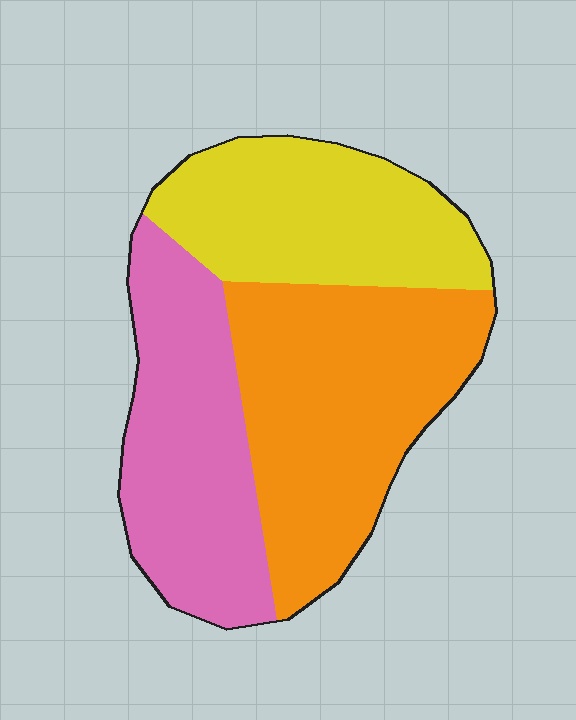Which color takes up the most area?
Orange, at roughly 40%.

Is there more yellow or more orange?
Orange.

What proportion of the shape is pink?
Pink takes up about one third (1/3) of the shape.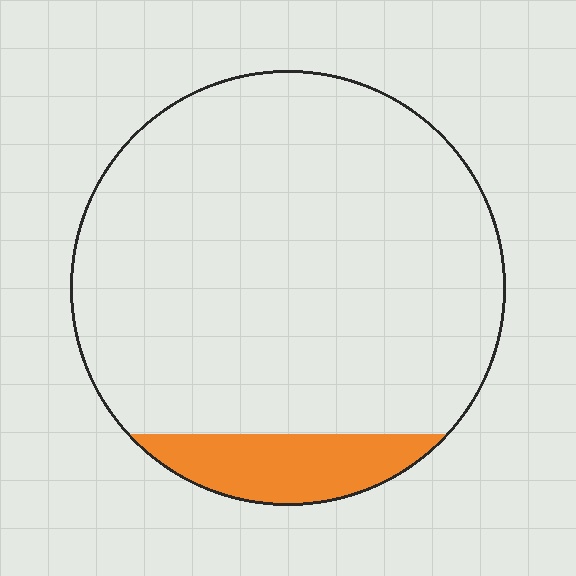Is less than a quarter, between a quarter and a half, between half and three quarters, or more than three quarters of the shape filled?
Less than a quarter.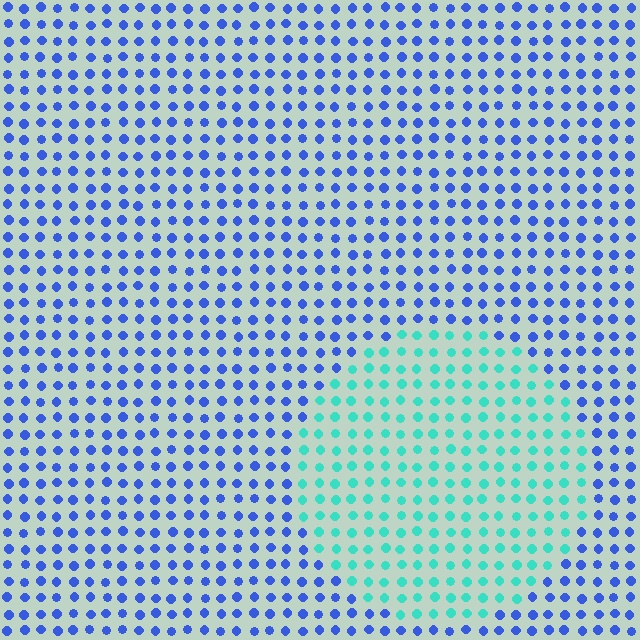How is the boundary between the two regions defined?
The boundary is defined purely by a slight shift in hue (about 58 degrees). Spacing, size, and orientation are identical on both sides.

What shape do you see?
I see a circle.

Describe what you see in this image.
The image is filled with small blue elements in a uniform arrangement. A circle-shaped region is visible where the elements are tinted to a slightly different hue, forming a subtle color boundary.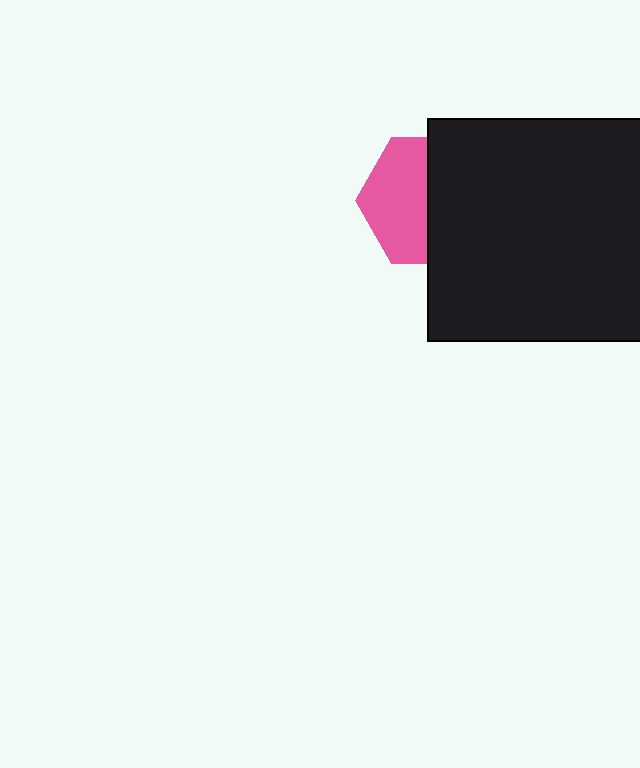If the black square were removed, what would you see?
You would see the complete pink hexagon.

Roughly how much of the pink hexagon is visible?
About half of it is visible (roughly 50%).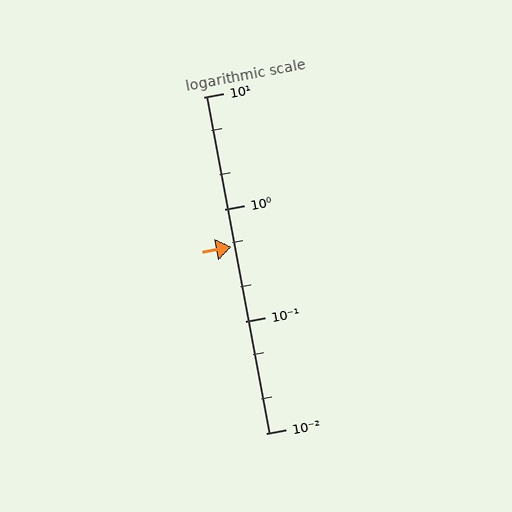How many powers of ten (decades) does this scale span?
The scale spans 3 decades, from 0.01 to 10.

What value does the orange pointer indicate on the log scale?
The pointer indicates approximately 0.46.